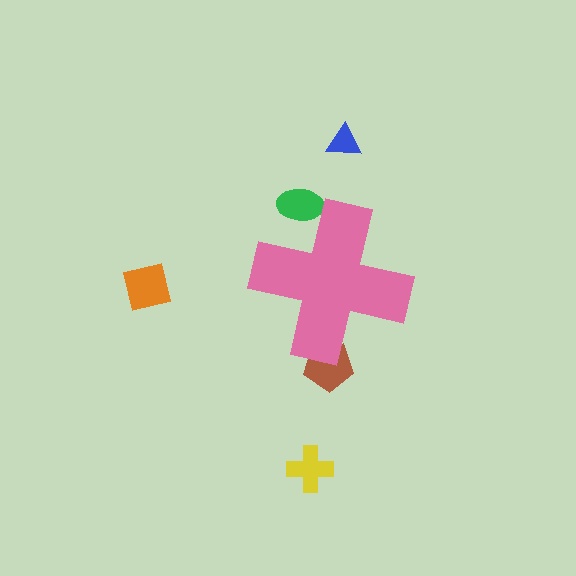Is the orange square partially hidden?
No, the orange square is fully visible.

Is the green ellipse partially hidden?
Yes, the green ellipse is partially hidden behind the pink cross.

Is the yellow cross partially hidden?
No, the yellow cross is fully visible.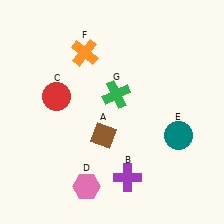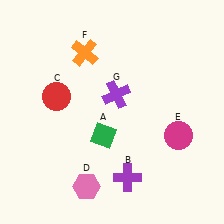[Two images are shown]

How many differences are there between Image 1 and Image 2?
There are 3 differences between the two images.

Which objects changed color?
A changed from brown to green. E changed from teal to magenta. G changed from green to purple.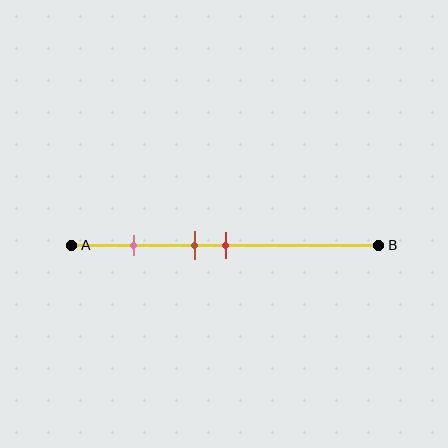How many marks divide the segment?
There are 3 marks dividing the segment.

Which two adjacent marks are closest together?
The brown and red marks are the closest adjacent pair.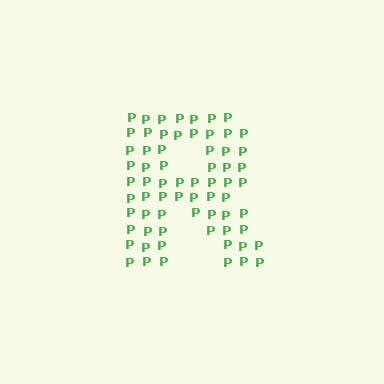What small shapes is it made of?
It is made of small letter P's.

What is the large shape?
The large shape is the letter R.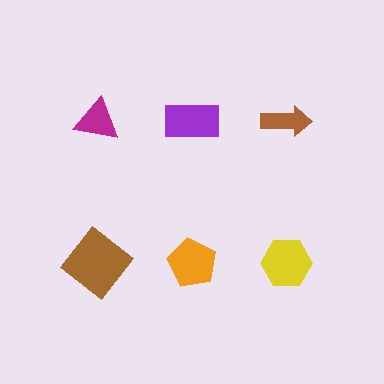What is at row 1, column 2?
A purple rectangle.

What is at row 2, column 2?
An orange pentagon.